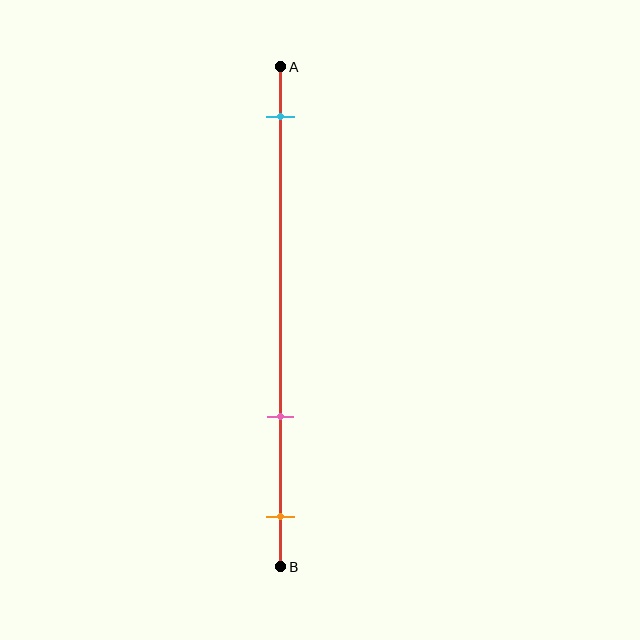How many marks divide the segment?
There are 3 marks dividing the segment.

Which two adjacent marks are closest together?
The pink and orange marks are the closest adjacent pair.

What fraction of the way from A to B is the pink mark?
The pink mark is approximately 70% (0.7) of the way from A to B.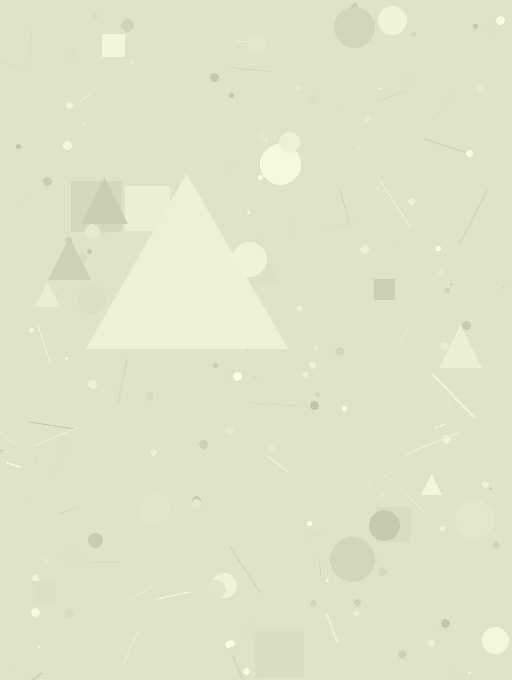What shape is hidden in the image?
A triangle is hidden in the image.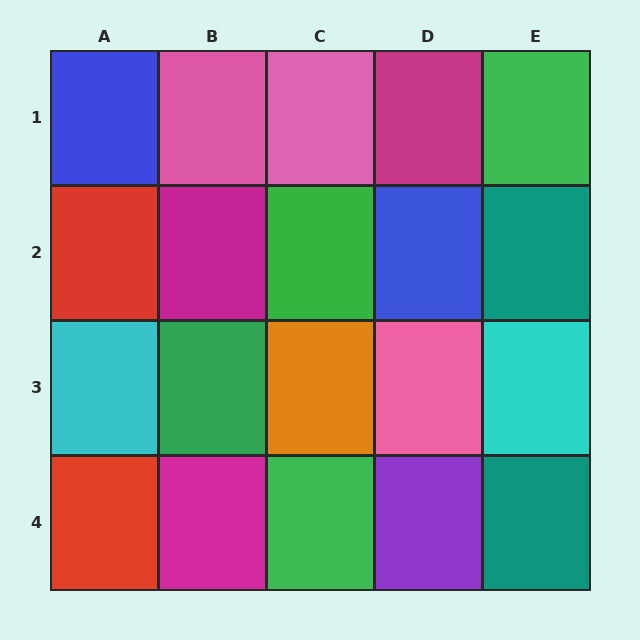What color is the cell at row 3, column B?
Green.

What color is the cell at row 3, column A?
Cyan.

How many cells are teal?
2 cells are teal.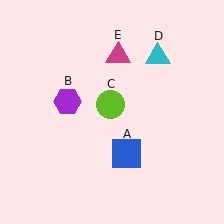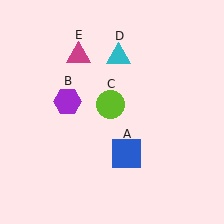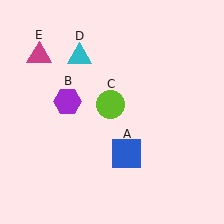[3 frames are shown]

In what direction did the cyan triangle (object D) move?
The cyan triangle (object D) moved left.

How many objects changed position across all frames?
2 objects changed position: cyan triangle (object D), magenta triangle (object E).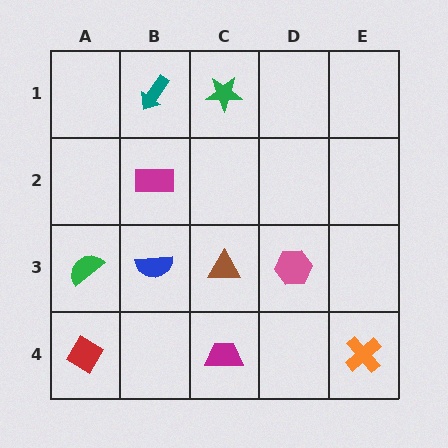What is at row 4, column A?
A red diamond.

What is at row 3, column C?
A brown triangle.